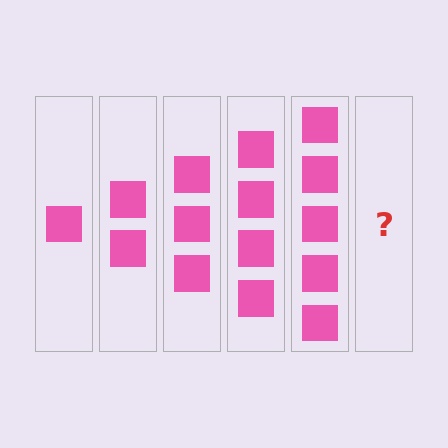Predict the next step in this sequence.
The next step is 6 squares.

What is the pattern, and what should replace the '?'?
The pattern is that each step adds one more square. The '?' should be 6 squares.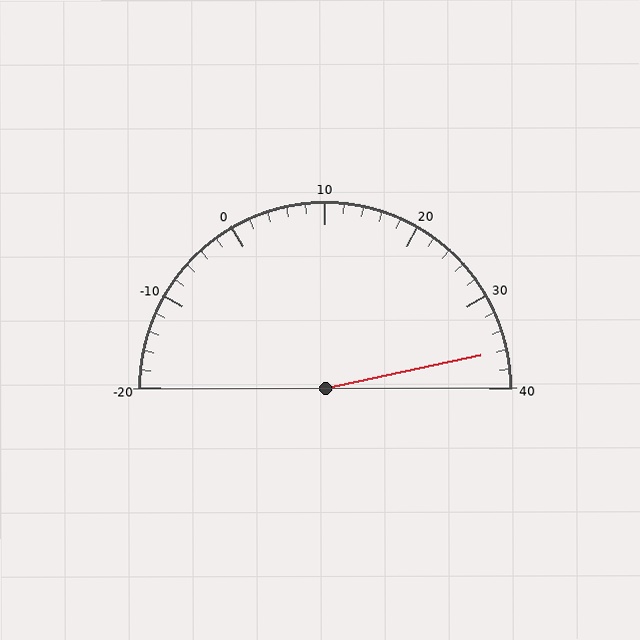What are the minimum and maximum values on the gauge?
The gauge ranges from -20 to 40.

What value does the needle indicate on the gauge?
The needle indicates approximately 36.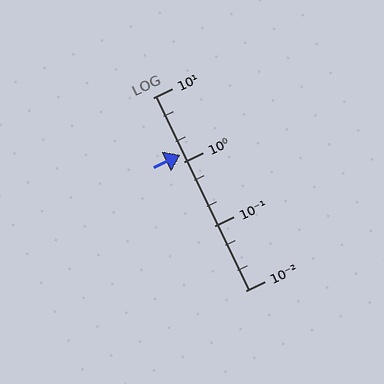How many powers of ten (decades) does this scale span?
The scale spans 3 decades, from 0.01 to 10.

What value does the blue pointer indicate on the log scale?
The pointer indicates approximately 1.3.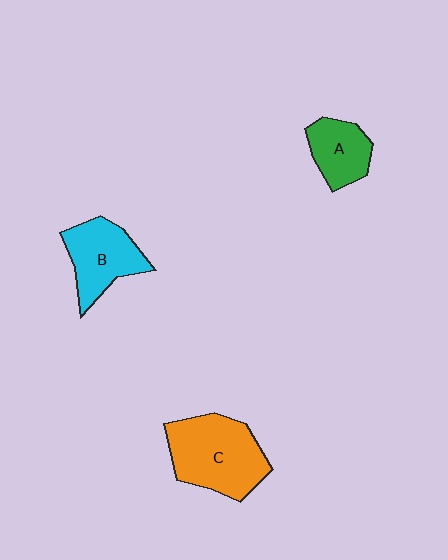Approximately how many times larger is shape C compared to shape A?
Approximately 1.9 times.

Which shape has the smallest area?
Shape A (green).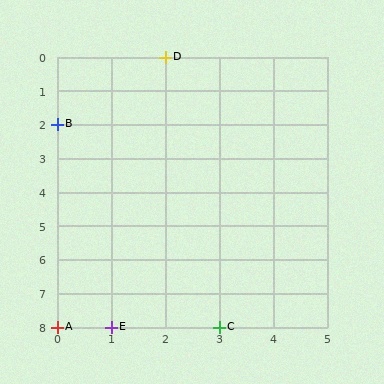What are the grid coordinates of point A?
Point A is at grid coordinates (0, 8).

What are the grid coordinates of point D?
Point D is at grid coordinates (2, 0).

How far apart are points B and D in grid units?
Points B and D are 2 columns and 2 rows apart (about 2.8 grid units diagonally).